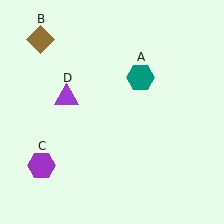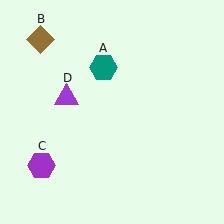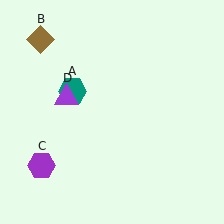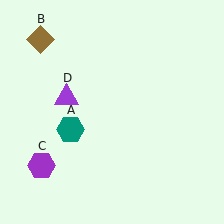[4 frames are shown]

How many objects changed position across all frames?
1 object changed position: teal hexagon (object A).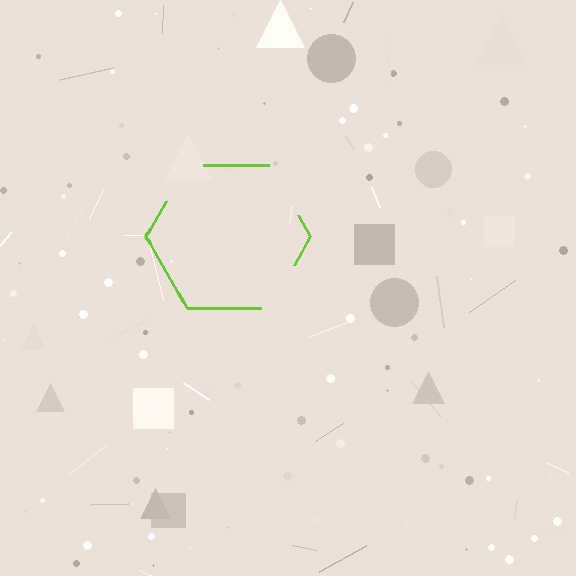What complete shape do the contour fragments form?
The contour fragments form a hexagon.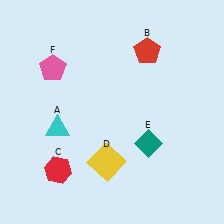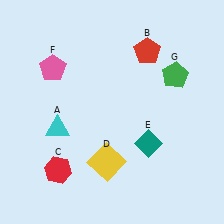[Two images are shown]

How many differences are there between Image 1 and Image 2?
There is 1 difference between the two images.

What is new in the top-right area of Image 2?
A green pentagon (G) was added in the top-right area of Image 2.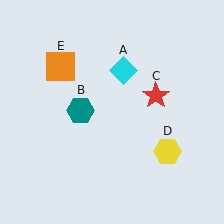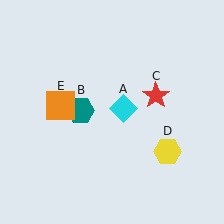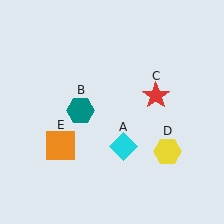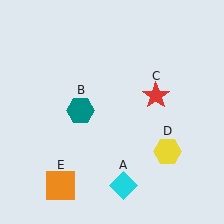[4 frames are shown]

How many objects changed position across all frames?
2 objects changed position: cyan diamond (object A), orange square (object E).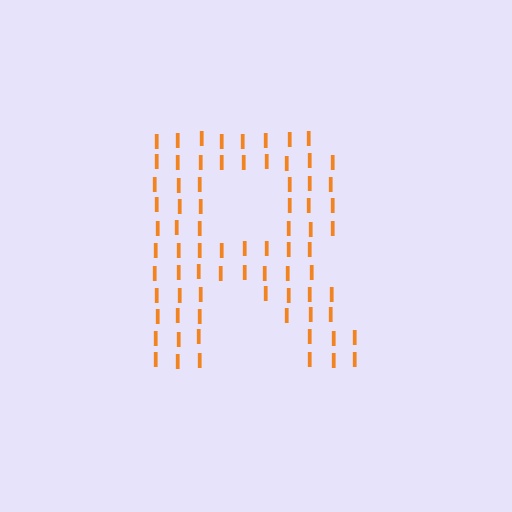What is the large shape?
The large shape is the letter R.